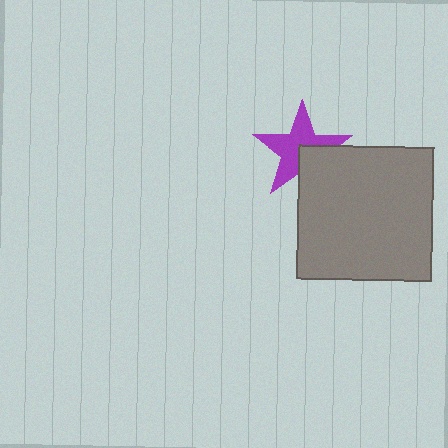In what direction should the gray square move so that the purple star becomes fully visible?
The gray square should move toward the lower-right. That is the shortest direction to clear the overlap and leave the purple star fully visible.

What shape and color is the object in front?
The object in front is a gray square.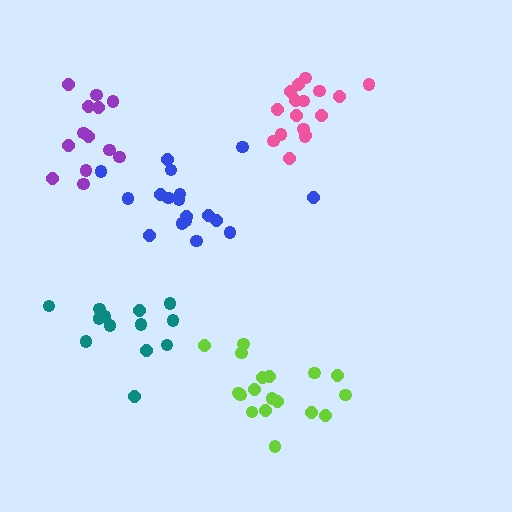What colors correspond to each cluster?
The clusters are colored: blue, teal, lime, purple, pink.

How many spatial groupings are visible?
There are 5 spatial groupings.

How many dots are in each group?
Group 1: 18 dots, Group 2: 13 dots, Group 3: 18 dots, Group 4: 13 dots, Group 5: 17 dots (79 total).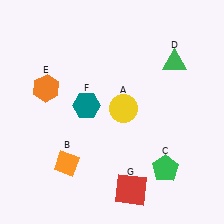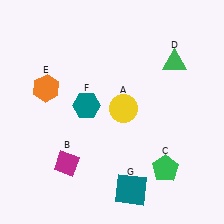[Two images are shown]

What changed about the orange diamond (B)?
In Image 1, B is orange. In Image 2, it changed to magenta.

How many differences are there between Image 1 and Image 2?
There are 2 differences between the two images.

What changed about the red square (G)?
In Image 1, G is red. In Image 2, it changed to teal.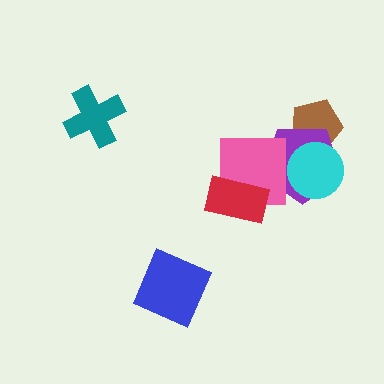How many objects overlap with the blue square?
0 objects overlap with the blue square.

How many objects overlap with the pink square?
2 objects overlap with the pink square.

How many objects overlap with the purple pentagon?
3 objects overlap with the purple pentagon.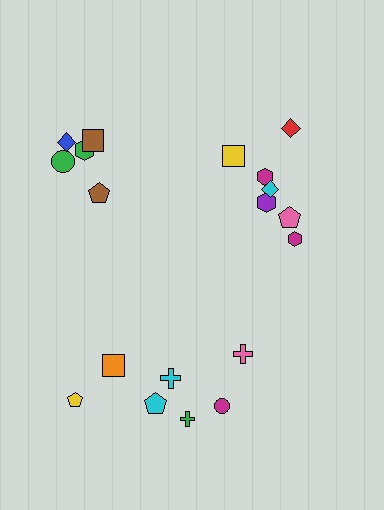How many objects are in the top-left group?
There are 5 objects.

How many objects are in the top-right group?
There are 7 objects.